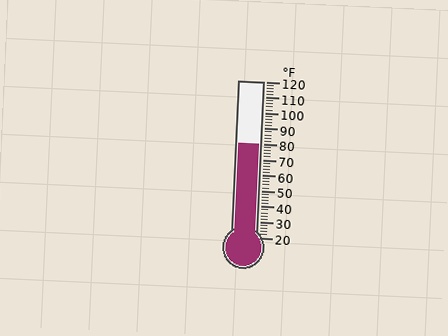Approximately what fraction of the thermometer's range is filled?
The thermometer is filled to approximately 60% of its range.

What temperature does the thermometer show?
The thermometer shows approximately 80°F.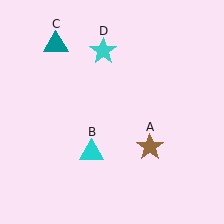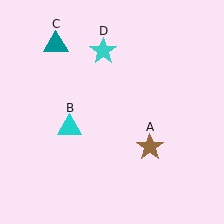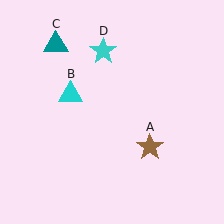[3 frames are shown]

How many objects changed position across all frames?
1 object changed position: cyan triangle (object B).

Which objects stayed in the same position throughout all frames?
Brown star (object A) and teal triangle (object C) and cyan star (object D) remained stationary.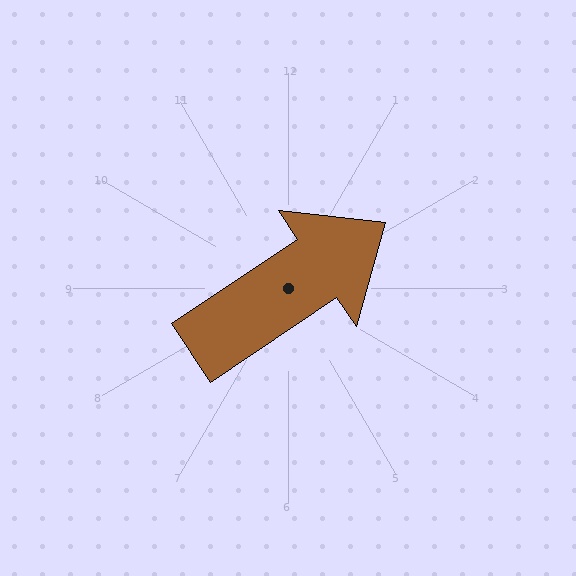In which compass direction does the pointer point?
Northeast.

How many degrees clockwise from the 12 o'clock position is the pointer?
Approximately 56 degrees.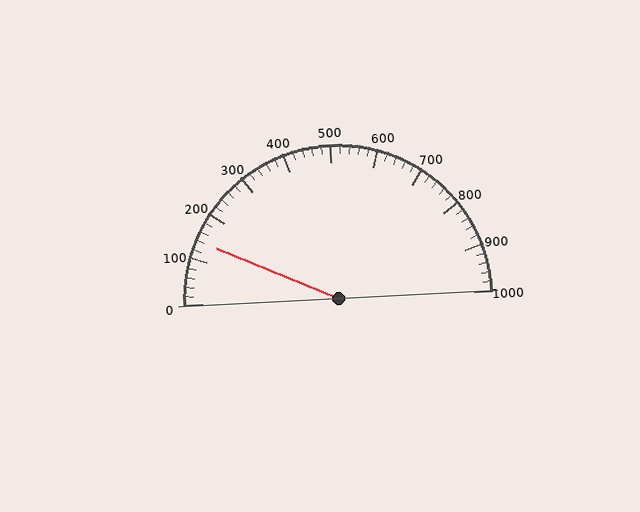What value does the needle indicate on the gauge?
The needle indicates approximately 140.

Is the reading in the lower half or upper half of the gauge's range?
The reading is in the lower half of the range (0 to 1000).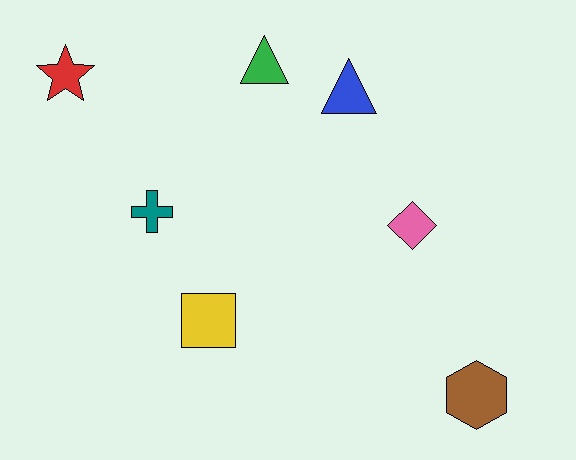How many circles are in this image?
There are no circles.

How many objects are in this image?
There are 7 objects.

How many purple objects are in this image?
There are no purple objects.